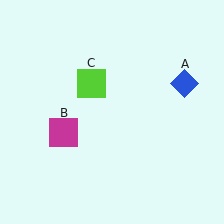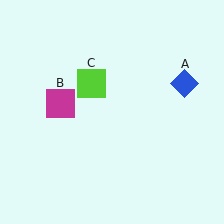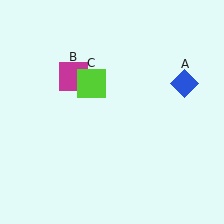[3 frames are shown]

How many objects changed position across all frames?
1 object changed position: magenta square (object B).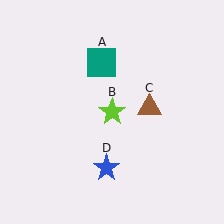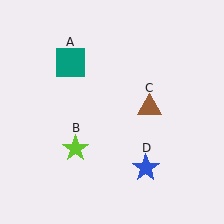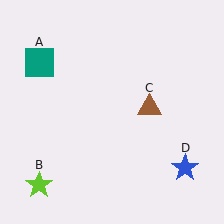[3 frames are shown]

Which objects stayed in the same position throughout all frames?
Brown triangle (object C) remained stationary.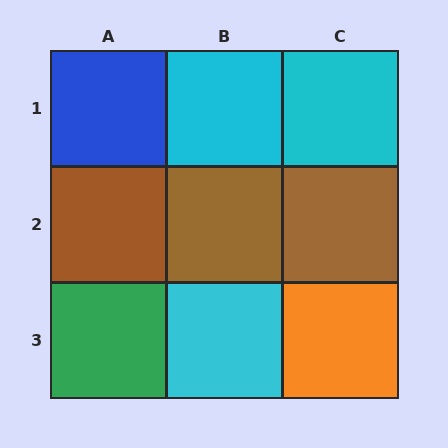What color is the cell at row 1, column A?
Blue.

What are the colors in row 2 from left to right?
Brown, brown, brown.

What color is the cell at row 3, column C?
Orange.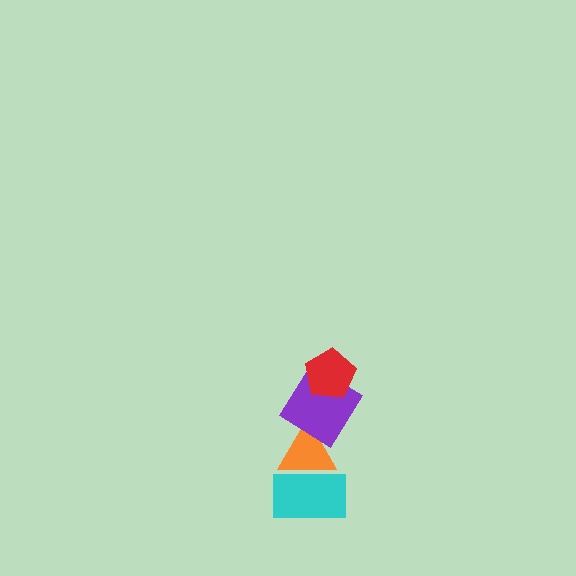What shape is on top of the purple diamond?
The red pentagon is on top of the purple diamond.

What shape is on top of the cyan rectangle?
The orange triangle is on top of the cyan rectangle.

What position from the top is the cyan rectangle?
The cyan rectangle is 4th from the top.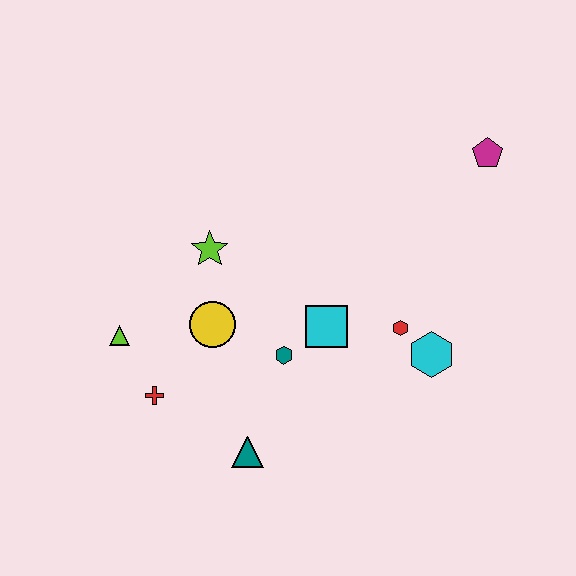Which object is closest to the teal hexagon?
The cyan square is closest to the teal hexagon.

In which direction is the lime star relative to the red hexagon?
The lime star is to the left of the red hexagon.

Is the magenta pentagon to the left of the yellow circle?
No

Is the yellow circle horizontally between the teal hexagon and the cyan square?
No